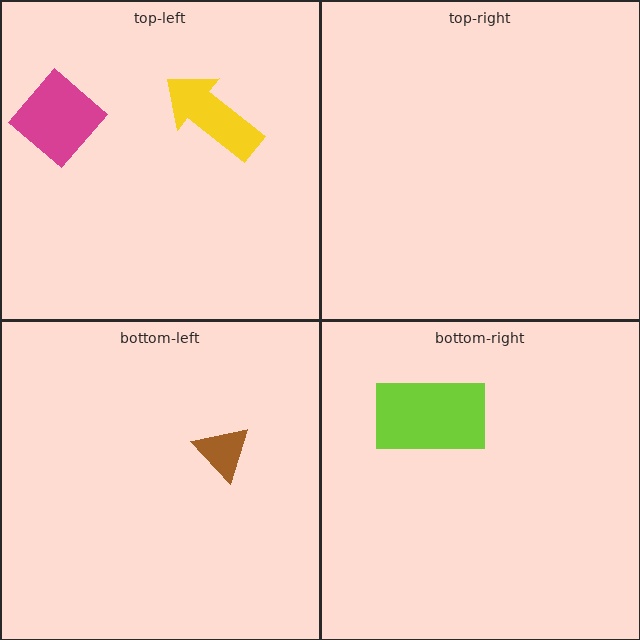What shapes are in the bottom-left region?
The brown triangle.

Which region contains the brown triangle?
The bottom-left region.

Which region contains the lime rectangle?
The bottom-right region.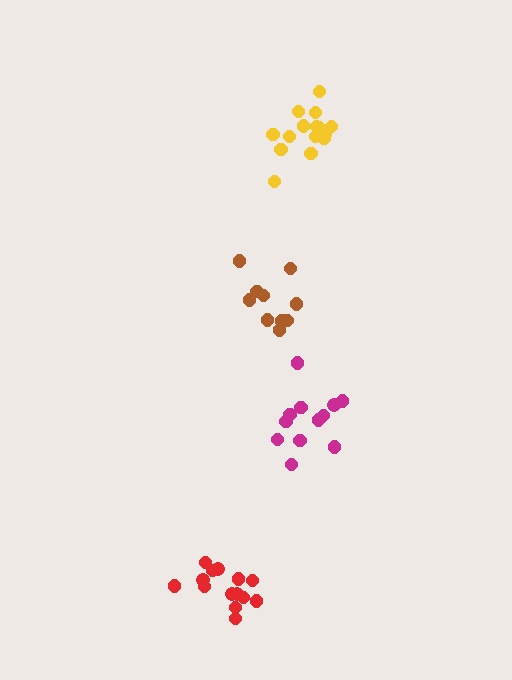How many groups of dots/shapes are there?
There are 4 groups.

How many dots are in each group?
Group 1: 14 dots, Group 2: 15 dots, Group 3: 10 dots, Group 4: 12 dots (51 total).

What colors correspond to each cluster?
The clusters are colored: red, yellow, brown, magenta.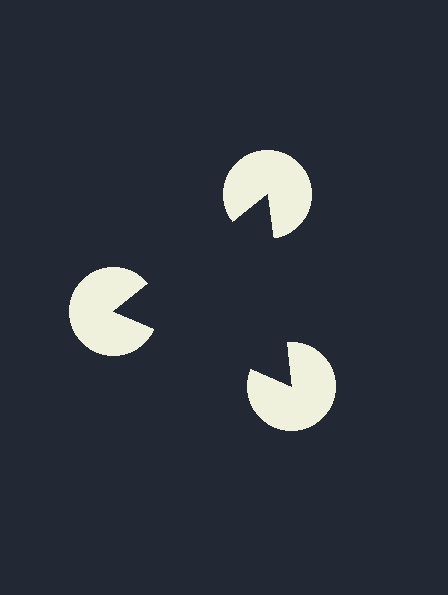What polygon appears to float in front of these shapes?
An illusory triangle — its edges are inferred from the aligned wedge cuts in the pac-man discs, not physically drawn.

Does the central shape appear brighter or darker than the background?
It typically appears slightly darker than the background, even though no actual brightness change is drawn.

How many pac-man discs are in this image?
There are 3 — one at each vertex of the illusory triangle.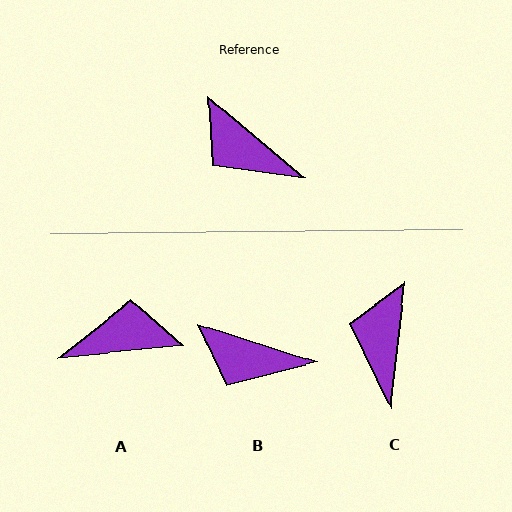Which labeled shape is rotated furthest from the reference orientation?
A, about 134 degrees away.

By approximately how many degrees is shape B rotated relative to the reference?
Approximately 22 degrees counter-clockwise.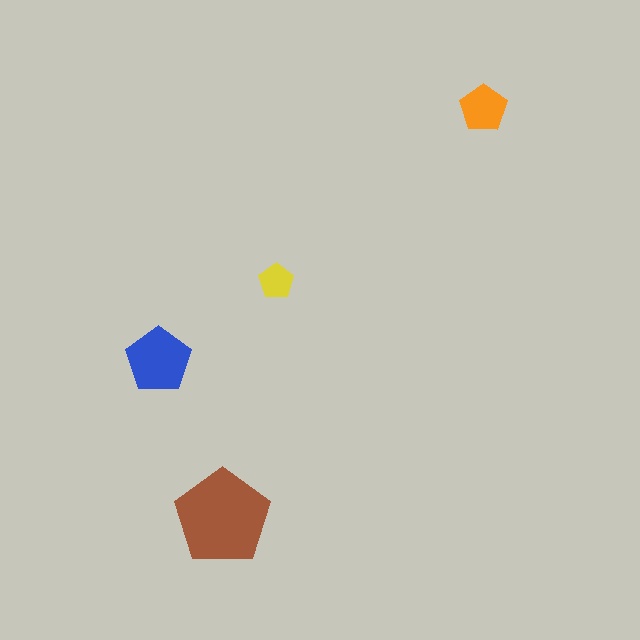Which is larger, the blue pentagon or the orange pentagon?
The blue one.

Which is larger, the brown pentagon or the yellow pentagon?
The brown one.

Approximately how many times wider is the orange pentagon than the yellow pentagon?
About 1.5 times wider.